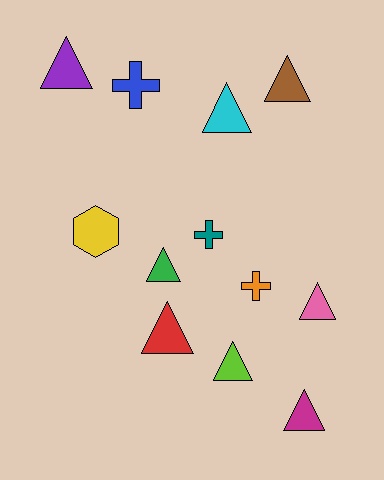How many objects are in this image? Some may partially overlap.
There are 12 objects.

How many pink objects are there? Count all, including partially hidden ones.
There is 1 pink object.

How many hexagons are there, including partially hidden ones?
There is 1 hexagon.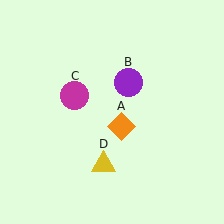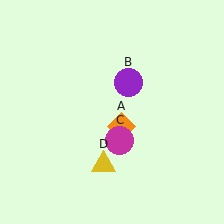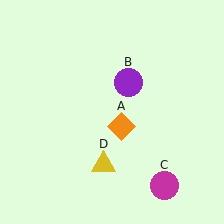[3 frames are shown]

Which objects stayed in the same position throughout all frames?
Orange diamond (object A) and purple circle (object B) and yellow triangle (object D) remained stationary.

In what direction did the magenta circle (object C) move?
The magenta circle (object C) moved down and to the right.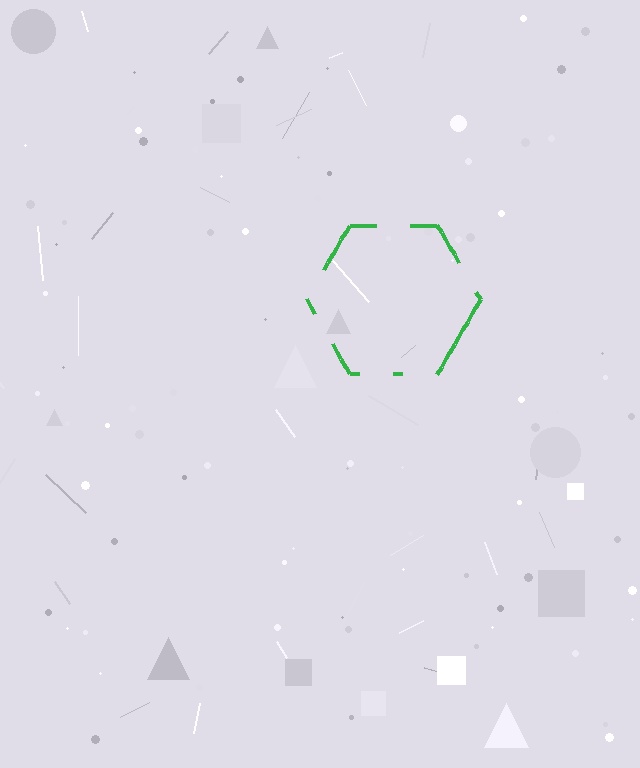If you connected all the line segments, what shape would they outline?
They would outline a hexagon.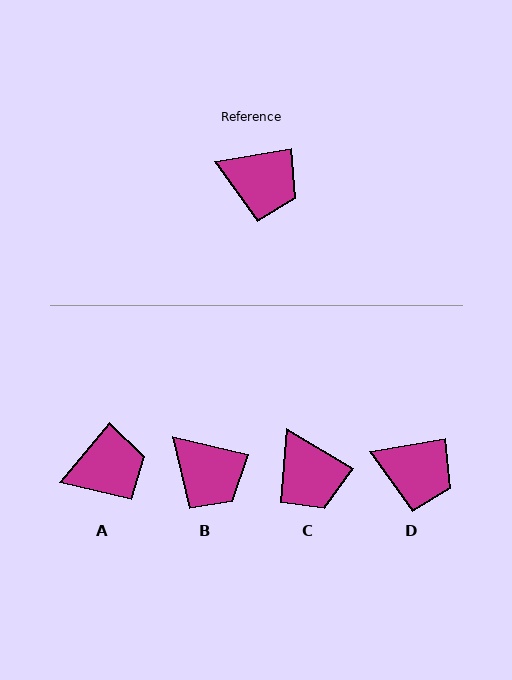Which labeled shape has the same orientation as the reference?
D.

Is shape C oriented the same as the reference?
No, it is off by about 40 degrees.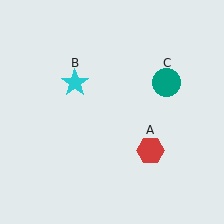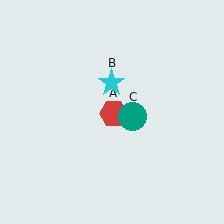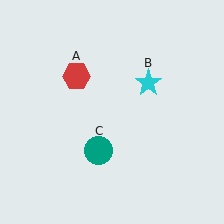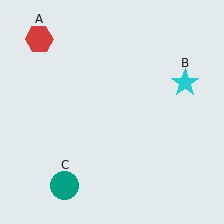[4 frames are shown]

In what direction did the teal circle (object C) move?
The teal circle (object C) moved down and to the left.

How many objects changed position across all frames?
3 objects changed position: red hexagon (object A), cyan star (object B), teal circle (object C).